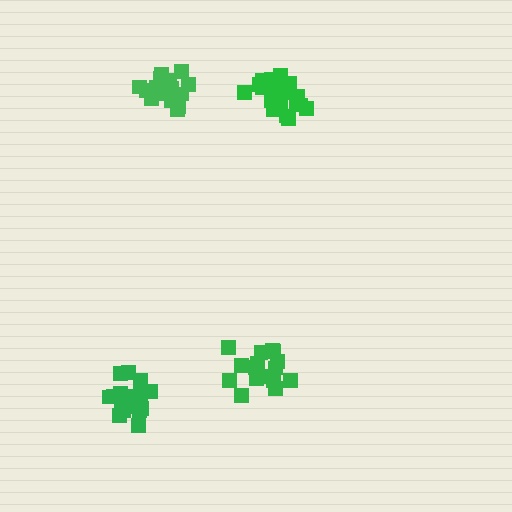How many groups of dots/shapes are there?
There are 4 groups.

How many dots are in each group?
Group 1: 16 dots, Group 2: 21 dots, Group 3: 21 dots, Group 4: 18 dots (76 total).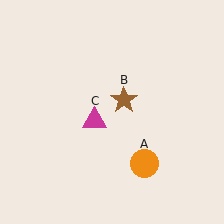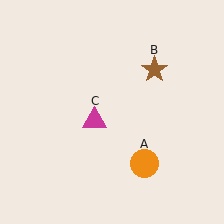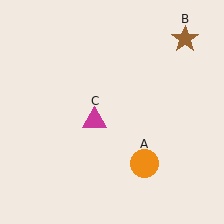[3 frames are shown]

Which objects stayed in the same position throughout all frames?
Orange circle (object A) and magenta triangle (object C) remained stationary.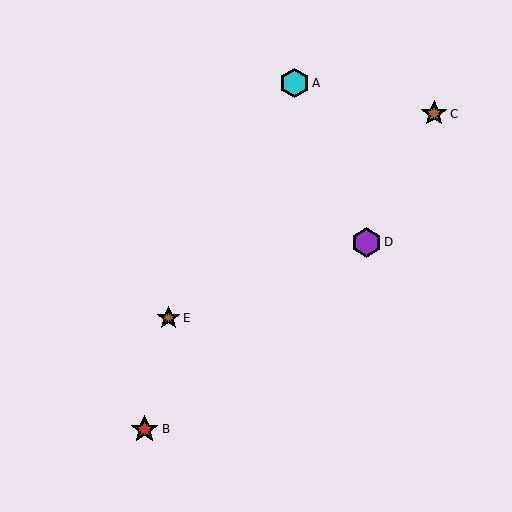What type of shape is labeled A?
Shape A is a cyan hexagon.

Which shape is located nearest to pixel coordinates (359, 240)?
The purple hexagon (labeled D) at (366, 243) is nearest to that location.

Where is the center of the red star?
The center of the red star is at (144, 429).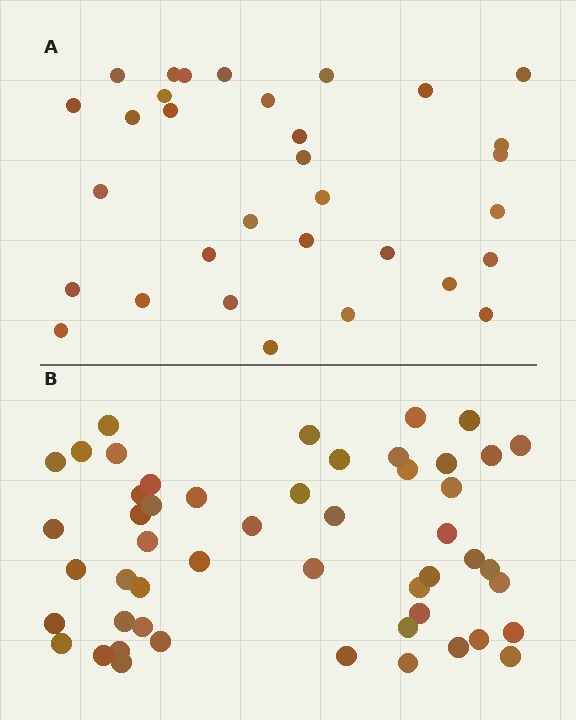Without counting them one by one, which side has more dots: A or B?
Region B (the bottom region) has more dots.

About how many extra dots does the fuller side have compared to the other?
Region B has approximately 20 more dots than region A.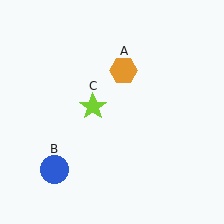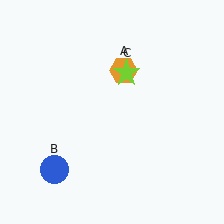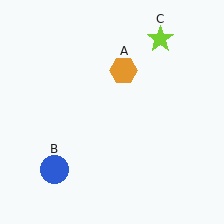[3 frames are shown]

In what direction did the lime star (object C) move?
The lime star (object C) moved up and to the right.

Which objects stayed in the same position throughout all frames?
Orange hexagon (object A) and blue circle (object B) remained stationary.